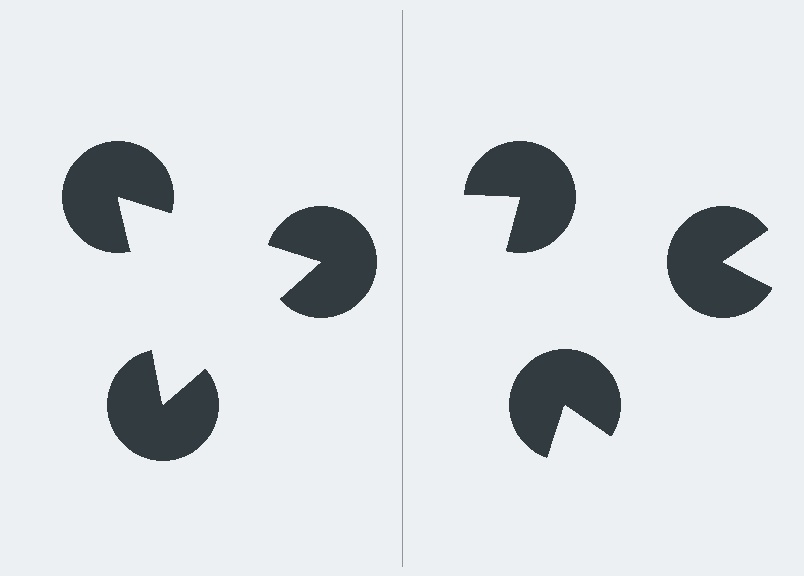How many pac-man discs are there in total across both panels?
6 — 3 on each side.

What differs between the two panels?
The pac-man discs are positioned identically on both sides; only the wedge orientations differ. On the left they align to a triangle; on the right they are misaligned.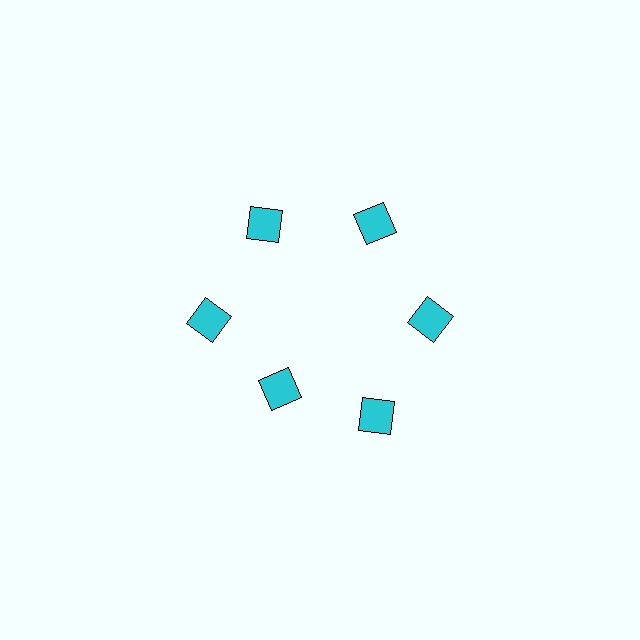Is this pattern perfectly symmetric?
No. The 6 cyan squares are arranged in a ring, but one element near the 7 o'clock position is pulled inward toward the center, breaking the 6-fold rotational symmetry.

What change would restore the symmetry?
The symmetry would be restored by moving it outward, back onto the ring so that all 6 squares sit at equal angles and equal distance from the center.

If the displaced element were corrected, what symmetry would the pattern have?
It would have 6-fold rotational symmetry — the pattern would map onto itself every 60 degrees.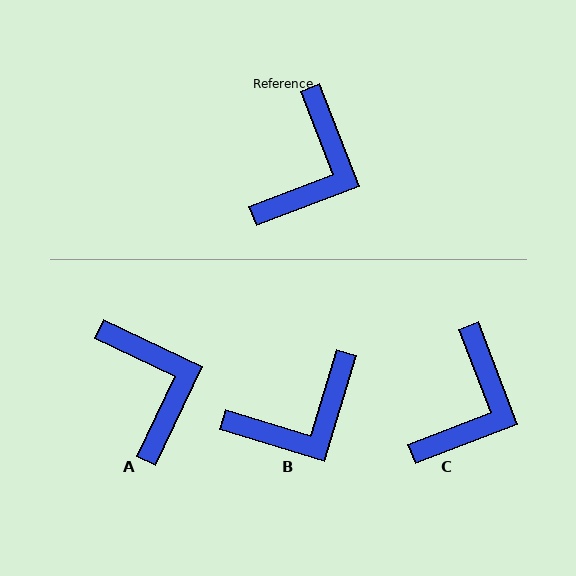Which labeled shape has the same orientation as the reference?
C.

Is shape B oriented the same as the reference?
No, it is off by about 38 degrees.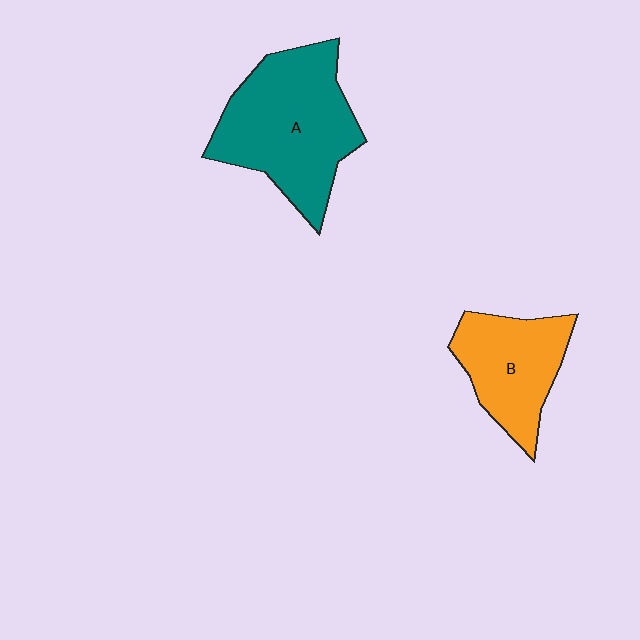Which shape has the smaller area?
Shape B (orange).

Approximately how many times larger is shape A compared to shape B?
Approximately 1.6 times.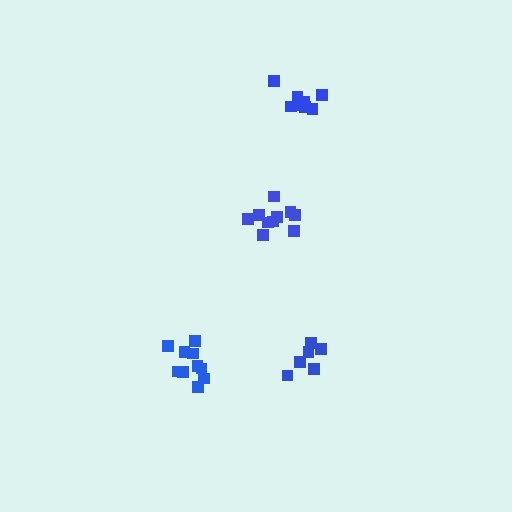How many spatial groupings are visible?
There are 4 spatial groupings.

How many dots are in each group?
Group 1: 9 dots, Group 2: 10 dots, Group 3: 10 dots, Group 4: 6 dots (35 total).